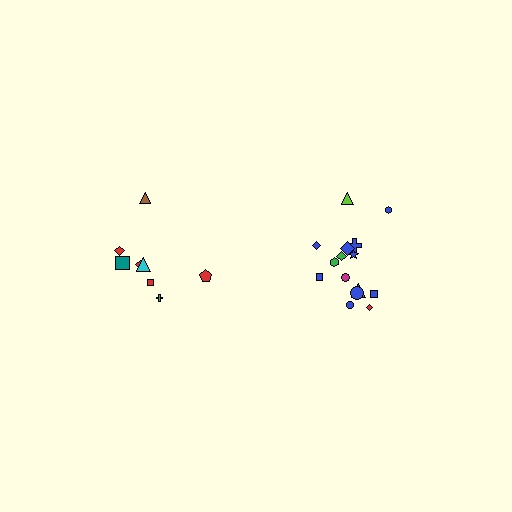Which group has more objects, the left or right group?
The right group.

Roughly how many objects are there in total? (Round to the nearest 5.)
Roughly 25 objects in total.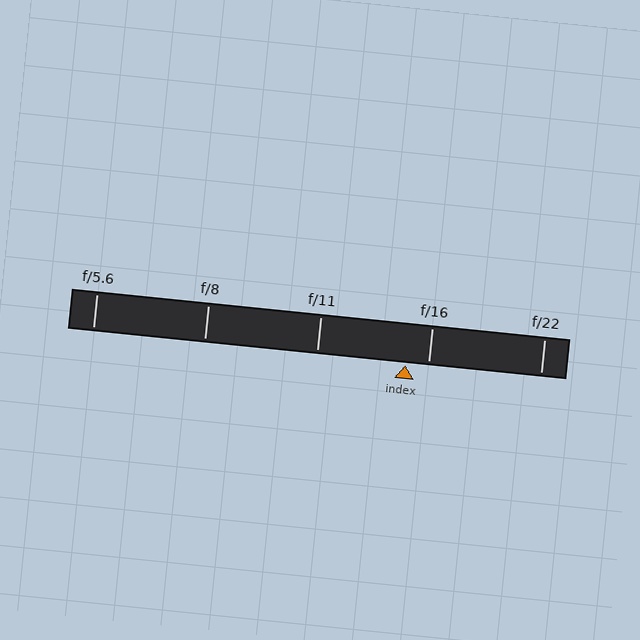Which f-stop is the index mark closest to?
The index mark is closest to f/16.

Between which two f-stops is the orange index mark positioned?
The index mark is between f/11 and f/16.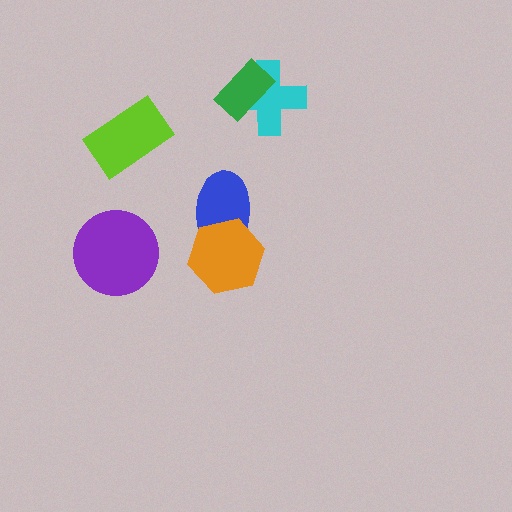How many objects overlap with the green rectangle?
1 object overlaps with the green rectangle.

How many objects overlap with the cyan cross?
1 object overlaps with the cyan cross.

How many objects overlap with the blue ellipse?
1 object overlaps with the blue ellipse.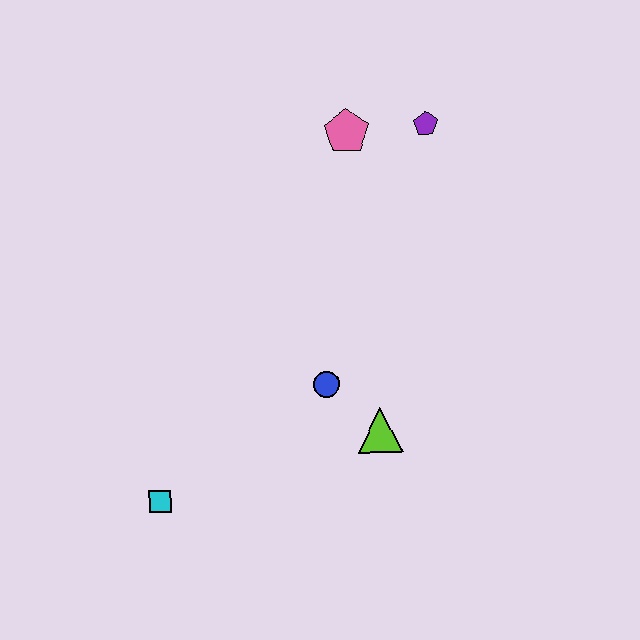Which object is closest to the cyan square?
The blue circle is closest to the cyan square.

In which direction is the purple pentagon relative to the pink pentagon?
The purple pentagon is to the right of the pink pentagon.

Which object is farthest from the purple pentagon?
The cyan square is farthest from the purple pentagon.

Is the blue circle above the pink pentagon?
No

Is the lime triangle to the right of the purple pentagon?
No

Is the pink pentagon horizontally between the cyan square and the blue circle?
No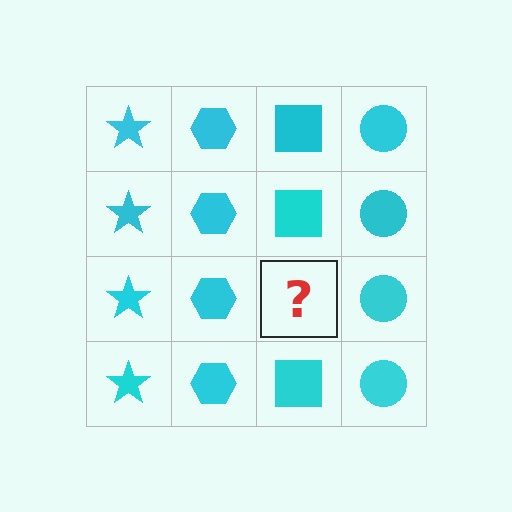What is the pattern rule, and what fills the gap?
The rule is that each column has a consistent shape. The gap should be filled with a cyan square.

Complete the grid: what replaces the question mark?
The question mark should be replaced with a cyan square.